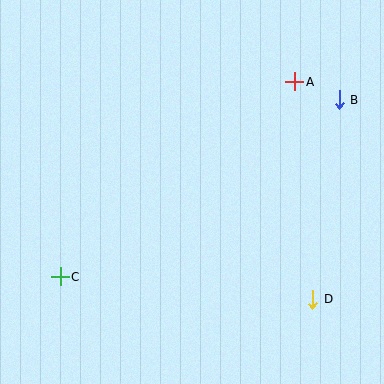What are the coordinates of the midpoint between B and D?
The midpoint between B and D is at (326, 199).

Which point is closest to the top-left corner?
Point C is closest to the top-left corner.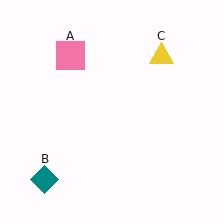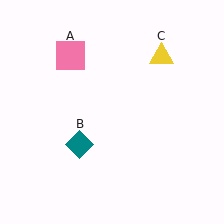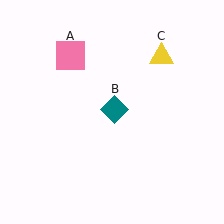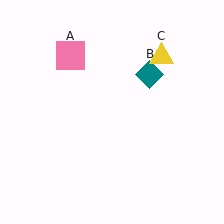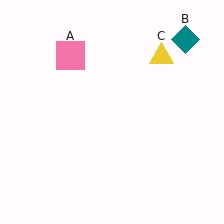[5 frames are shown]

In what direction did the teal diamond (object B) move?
The teal diamond (object B) moved up and to the right.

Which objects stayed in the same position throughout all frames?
Pink square (object A) and yellow triangle (object C) remained stationary.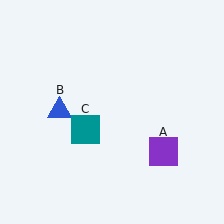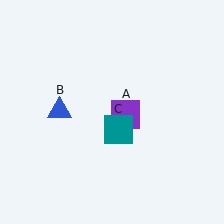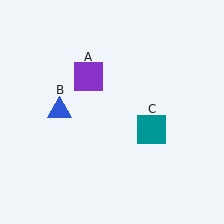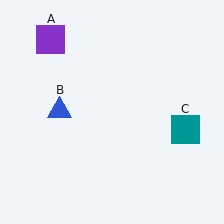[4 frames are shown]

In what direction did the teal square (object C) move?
The teal square (object C) moved right.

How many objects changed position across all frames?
2 objects changed position: purple square (object A), teal square (object C).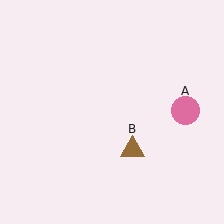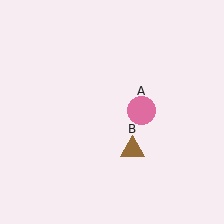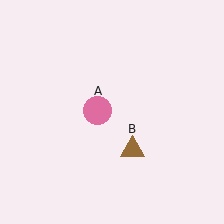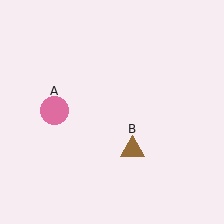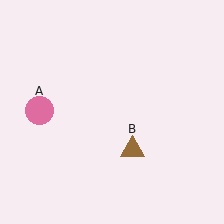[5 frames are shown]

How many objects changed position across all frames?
1 object changed position: pink circle (object A).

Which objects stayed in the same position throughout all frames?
Brown triangle (object B) remained stationary.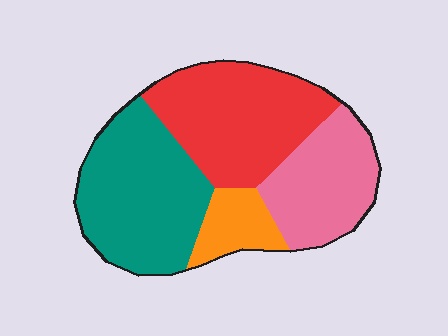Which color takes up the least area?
Orange, at roughly 10%.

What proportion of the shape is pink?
Pink covers 23% of the shape.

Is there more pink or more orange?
Pink.